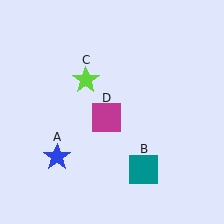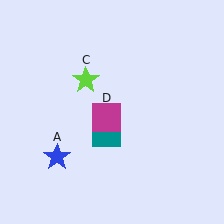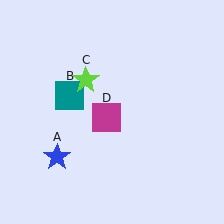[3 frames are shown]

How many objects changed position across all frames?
1 object changed position: teal square (object B).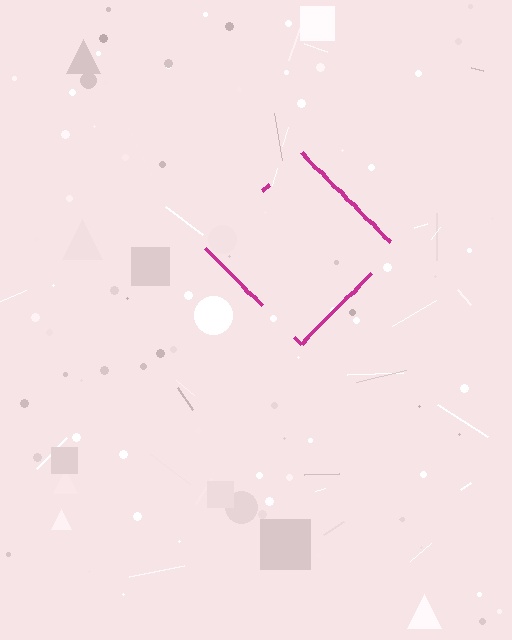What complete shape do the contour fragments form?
The contour fragments form a diamond.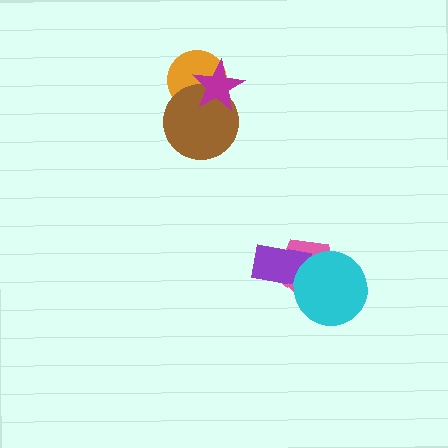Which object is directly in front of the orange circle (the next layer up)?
The brown circle is directly in front of the orange circle.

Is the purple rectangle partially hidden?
Yes, it is partially covered by another shape.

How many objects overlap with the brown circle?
2 objects overlap with the brown circle.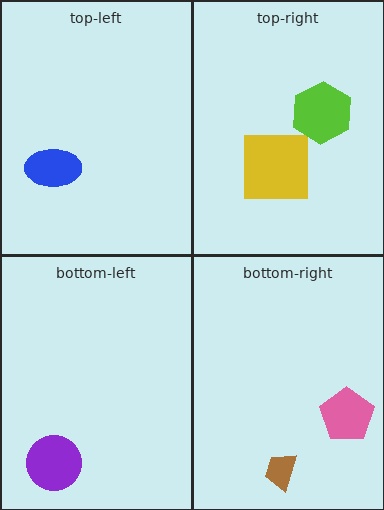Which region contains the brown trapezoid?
The bottom-right region.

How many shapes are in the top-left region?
1.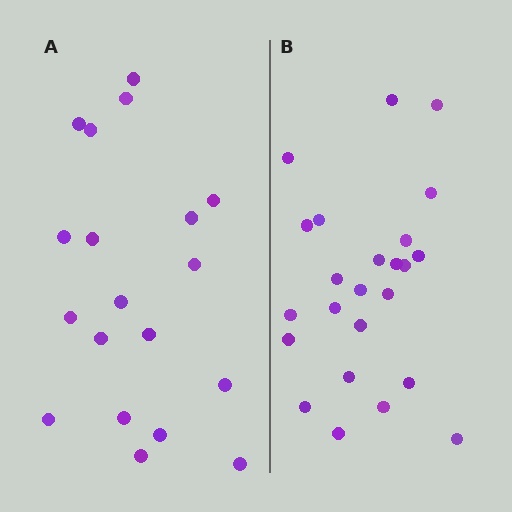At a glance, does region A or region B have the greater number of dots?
Region B (the right region) has more dots.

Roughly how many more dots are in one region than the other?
Region B has about 5 more dots than region A.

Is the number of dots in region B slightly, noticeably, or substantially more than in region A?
Region B has noticeably more, but not dramatically so. The ratio is roughly 1.3 to 1.